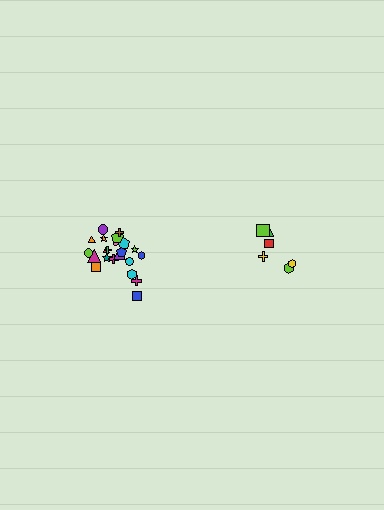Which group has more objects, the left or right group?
The left group.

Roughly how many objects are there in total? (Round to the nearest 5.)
Roughly 30 objects in total.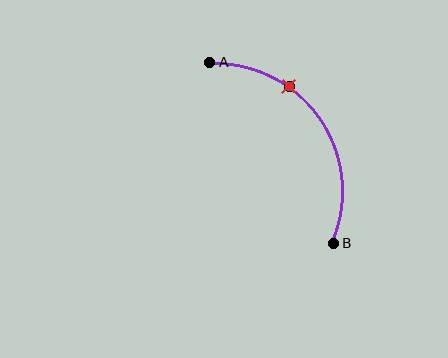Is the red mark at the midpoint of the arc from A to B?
No. The red mark lies on the arc but is closer to endpoint A. The arc midpoint would be at the point on the curve equidistant along the arc from both A and B.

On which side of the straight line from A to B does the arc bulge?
The arc bulges above and to the right of the straight line connecting A and B.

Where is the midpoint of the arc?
The arc midpoint is the point on the curve farthest from the straight line joining A and B. It sits above and to the right of that line.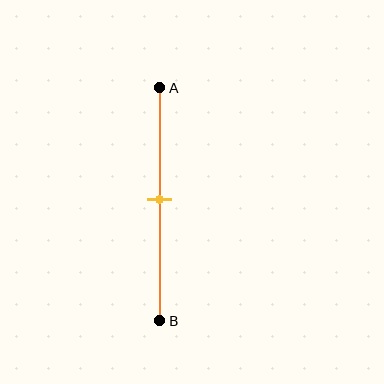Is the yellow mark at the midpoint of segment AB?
Yes, the mark is approximately at the midpoint.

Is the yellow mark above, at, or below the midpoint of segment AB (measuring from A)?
The yellow mark is approximately at the midpoint of segment AB.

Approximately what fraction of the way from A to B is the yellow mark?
The yellow mark is approximately 50% of the way from A to B.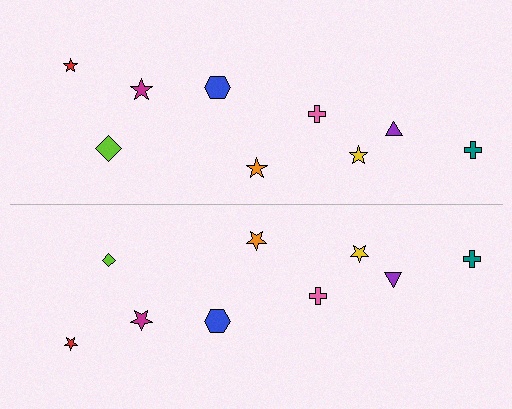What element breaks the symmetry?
The lime diamond on the bottom side has a different size than its mirror counterpart.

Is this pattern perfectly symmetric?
No, the pattern is not perfectly symmetric. The lime diamond on the bottom side has a different size than its mirror counterpart.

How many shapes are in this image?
There are 18 shapes in this image.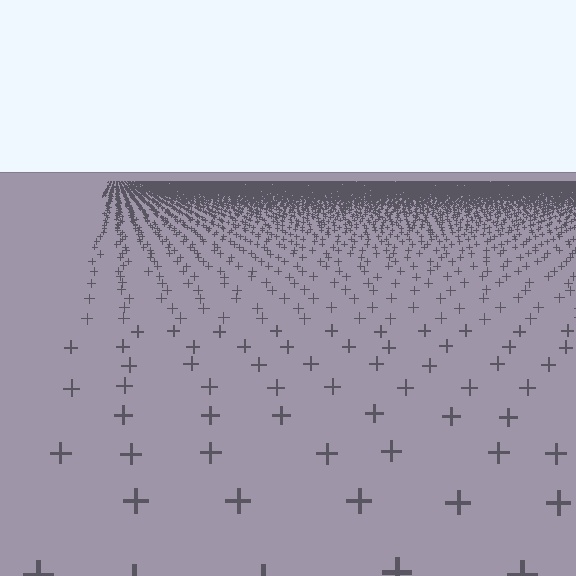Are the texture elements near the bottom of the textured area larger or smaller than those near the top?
Larger. Near the bottom, elements are closer to the viewer and appear at a bigger on-screen size.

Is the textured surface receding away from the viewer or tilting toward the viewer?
The surface is receding away from the viewer. Texture elements get smaller and denser toward the top.